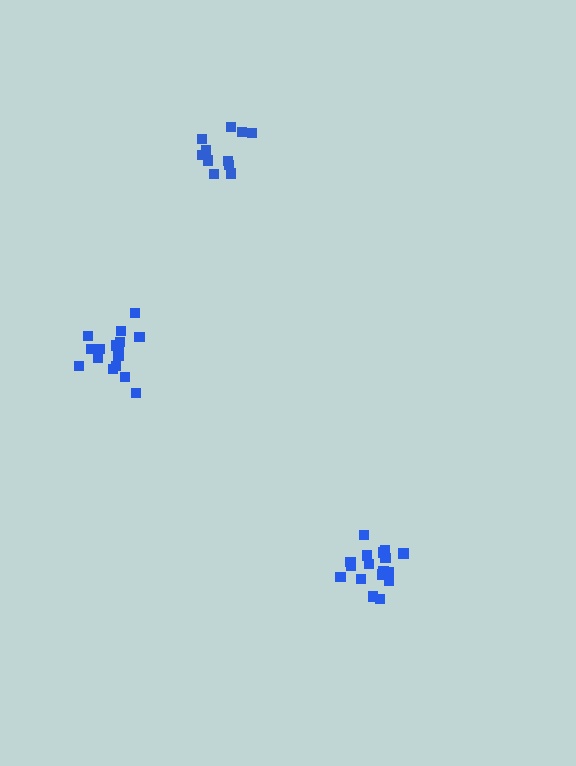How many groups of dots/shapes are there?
There are 3 groups.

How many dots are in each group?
Group 1: 12 dots, Group 2: 16 dots, Group 3: 18 dots (46 total).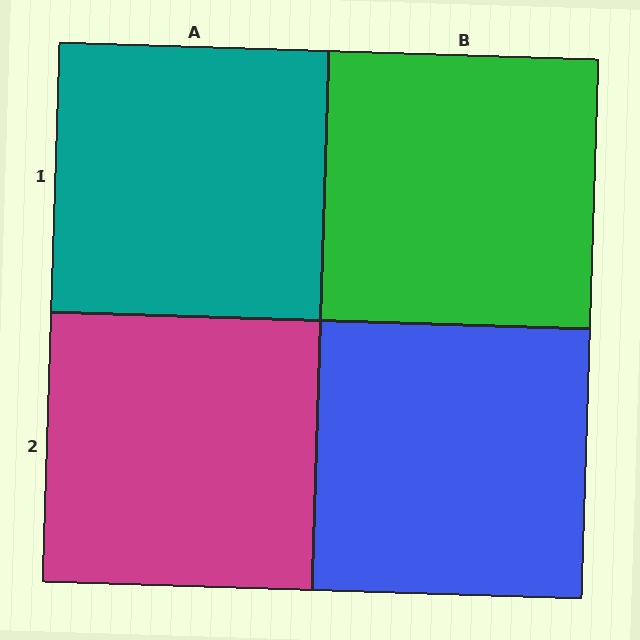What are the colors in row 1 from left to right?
Teal, green.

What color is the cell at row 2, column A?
Magenta.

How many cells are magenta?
1 cell is magenta.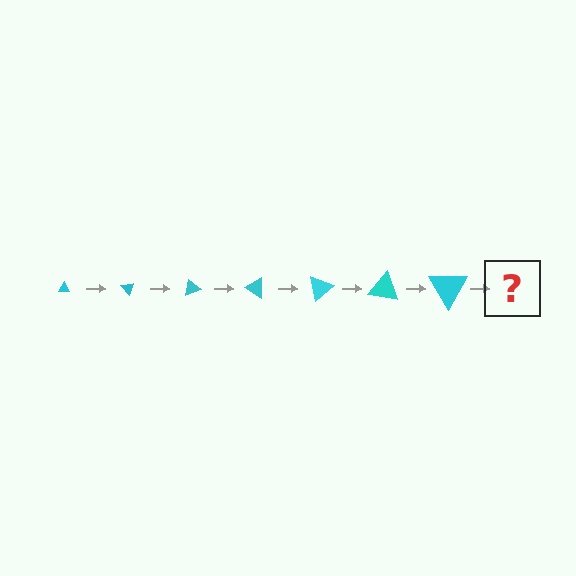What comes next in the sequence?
The next element should be a triangle, larger than the previous one and rotated 350 degrees from the start.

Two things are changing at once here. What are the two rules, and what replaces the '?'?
The two rules are that the triangle grows larger each step and it rotates 50 degrees each step. The '?' should be a triangle, larger than the previous one and rotated 350 degrees from the start.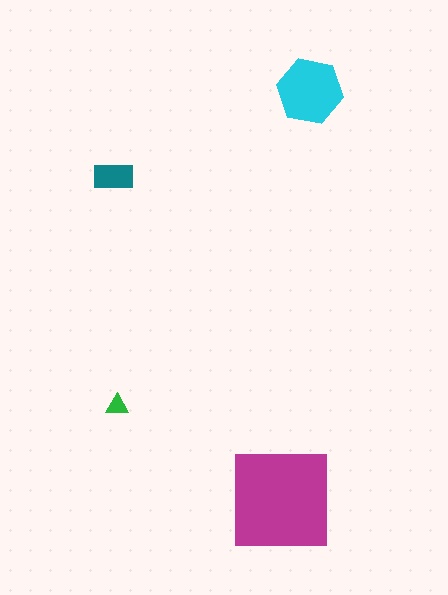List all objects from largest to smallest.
The magenta square, the cyan hexagon, the teal rectangle, the green triangle.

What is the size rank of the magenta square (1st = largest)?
1st.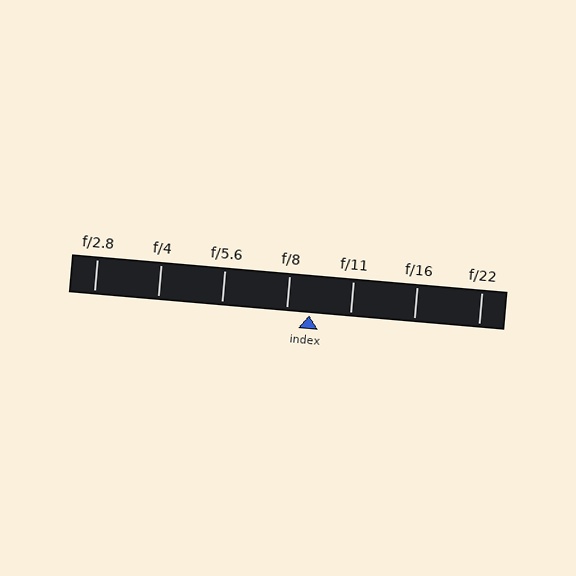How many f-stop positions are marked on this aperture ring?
There are 7 f-stop positions marked.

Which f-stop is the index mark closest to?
The index mark is closest to f/8.